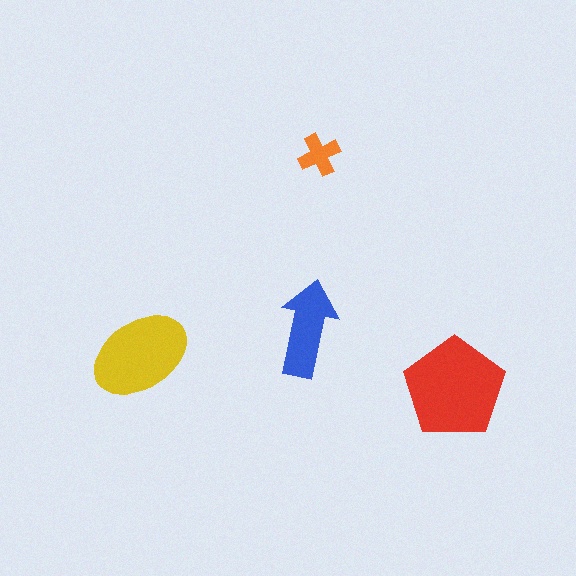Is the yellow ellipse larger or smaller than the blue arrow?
Larger.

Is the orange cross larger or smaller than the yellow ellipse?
Smaller.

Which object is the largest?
The red pentagon.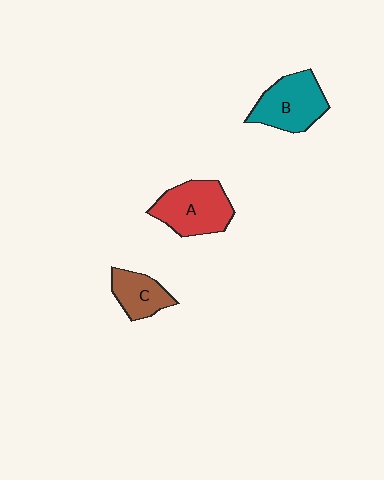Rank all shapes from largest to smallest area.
From largest to smallest: A (red), B (teal), C (brown).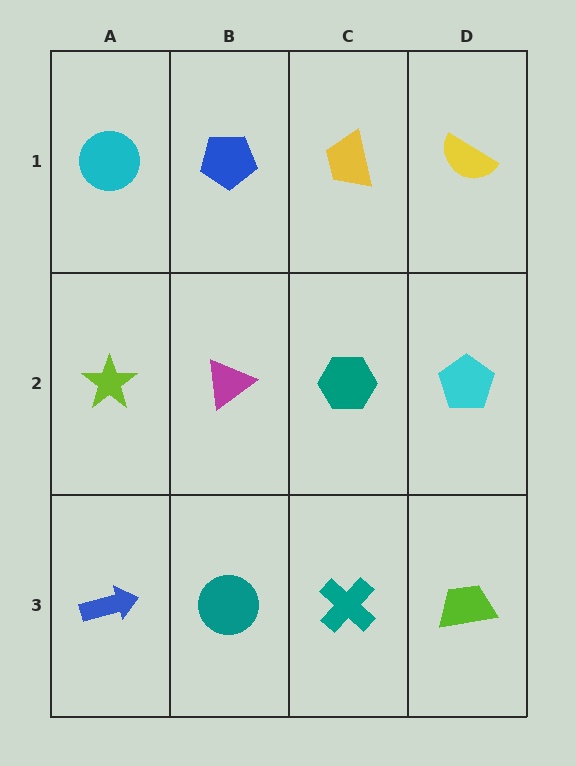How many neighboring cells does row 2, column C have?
4.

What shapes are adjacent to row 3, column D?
A cyan pentagon (row 2, column D), a teal cross (row 3, column C).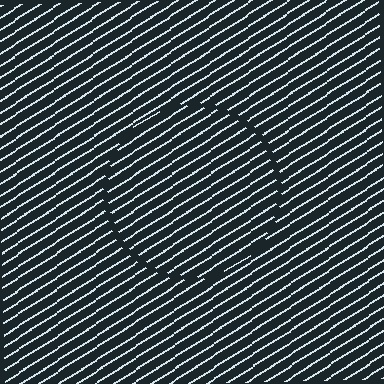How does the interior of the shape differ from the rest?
The interior of the shape contains the same grating, shifted by half a period — the contour is defined by the phase discontinuity where line-ends from the inner and outer gratings abut.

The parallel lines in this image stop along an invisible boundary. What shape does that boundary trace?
An illusory circle. The interior of the shape contains the same grating, shifted by half a period — the contour is defined by the phase discontinuity where line-ends from the inner and outer gratings abut.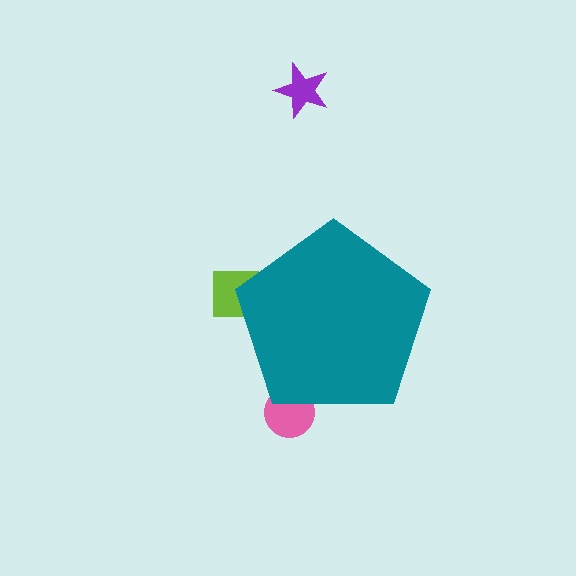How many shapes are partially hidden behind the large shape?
2 shapes are partially hidden.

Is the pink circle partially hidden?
Yes, the pink circle is partially hidden behind the teal pentagon.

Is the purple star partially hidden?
No, the purple star is fully visible.